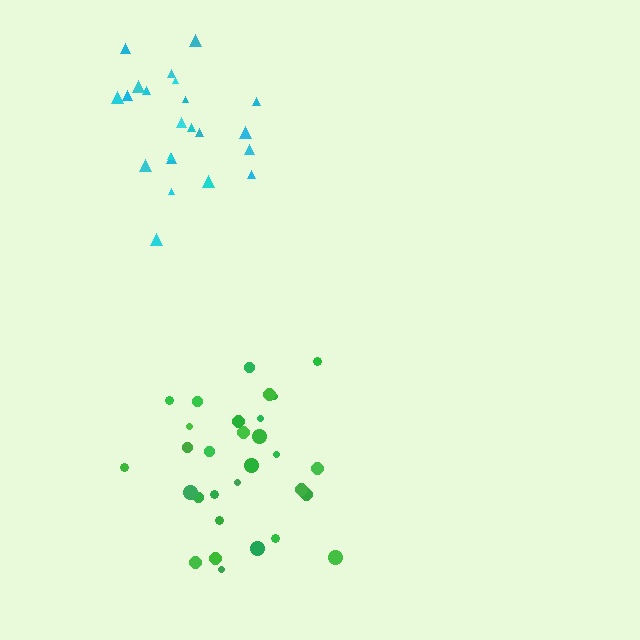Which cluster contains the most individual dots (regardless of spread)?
Green (30).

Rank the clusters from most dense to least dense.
cyan, green.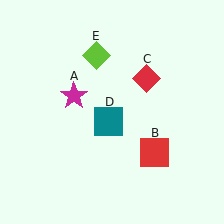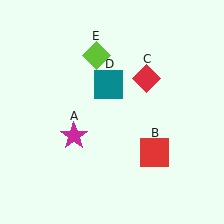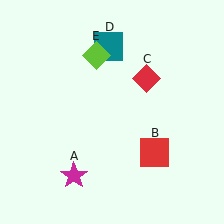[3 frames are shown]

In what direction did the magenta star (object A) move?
The magenta star (object A) moved down.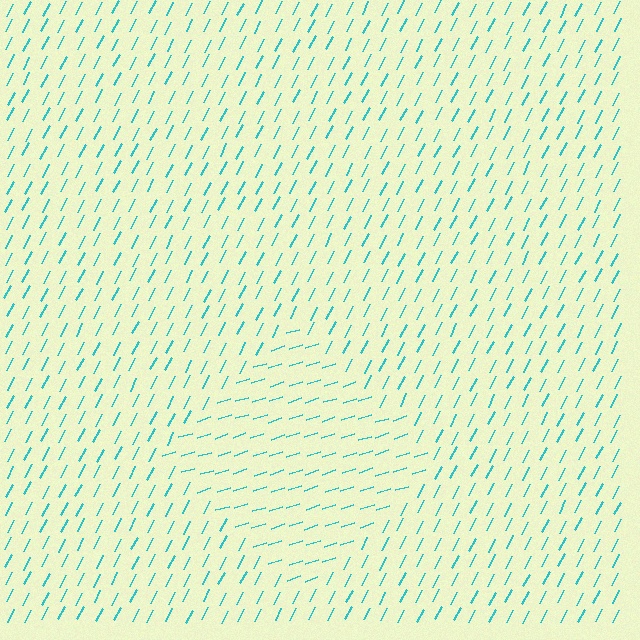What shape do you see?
I see a diamond.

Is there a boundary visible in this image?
Yes, there is a texture boundary formed by a change in line orientation.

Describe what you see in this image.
The image is filled with small cyan line segments. A diamond region in the image has lines oriented differently from the surrounding lines, creating a visible texture boundary.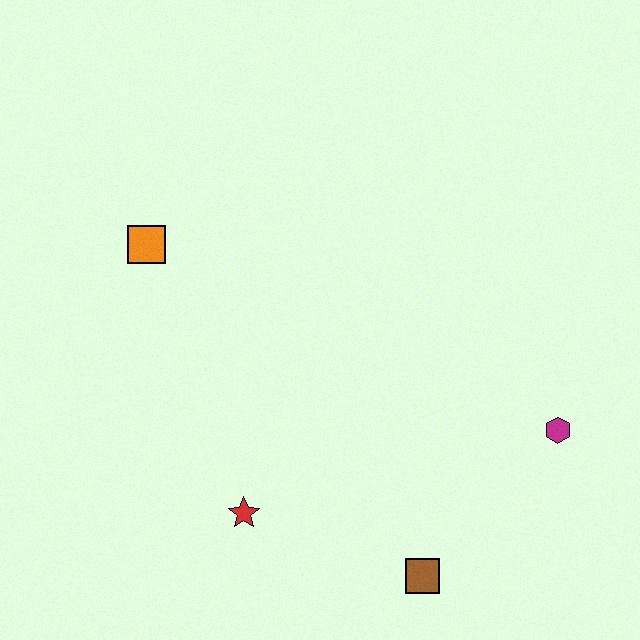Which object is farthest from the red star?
The magenta hexagon is farthest from the red star.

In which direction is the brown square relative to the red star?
The brown square is to the right of the red star.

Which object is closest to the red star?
The brown square is closest to the red star.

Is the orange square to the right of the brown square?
No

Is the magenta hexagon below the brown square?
No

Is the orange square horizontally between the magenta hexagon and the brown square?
No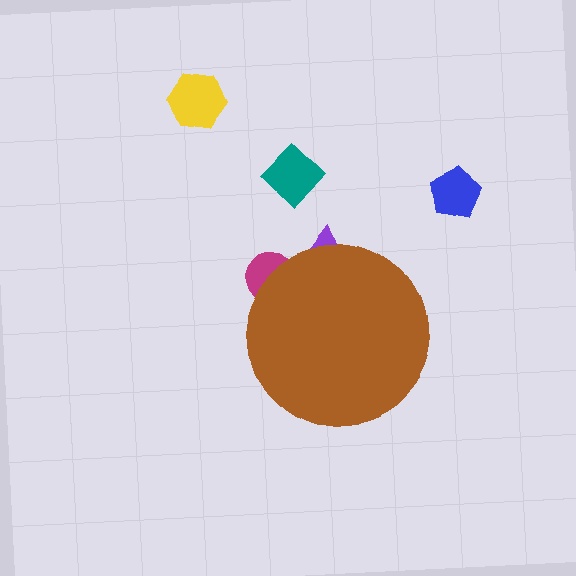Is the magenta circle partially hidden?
Yes, the magenta circle is partially hidden behind the brown circle.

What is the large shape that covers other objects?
A brown circle.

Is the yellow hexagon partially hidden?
No, the yellow hexagon is fully visible.